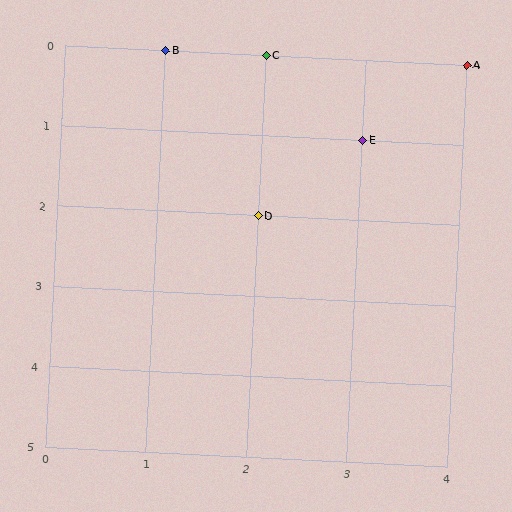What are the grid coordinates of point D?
Point D is at grid coordinates (2, 2).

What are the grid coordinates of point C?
Point C is at grid coordinates (2, 0).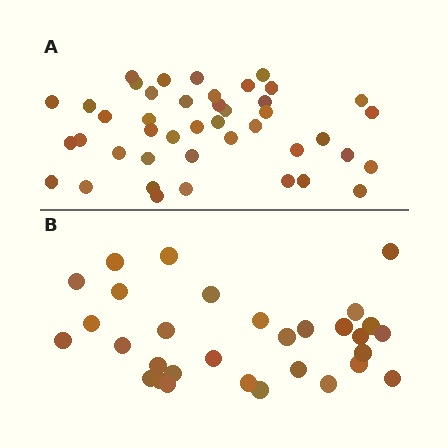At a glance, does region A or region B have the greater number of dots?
Region A (the top region) has more dots.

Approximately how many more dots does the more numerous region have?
Region A has roughly 12 or so more dots than region B.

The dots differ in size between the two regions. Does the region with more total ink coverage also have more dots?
No. Region B has more total ink coverage because its dots are larger, but region A actually contains more individual dots. Total area can be misleading — the number of items is what matters here.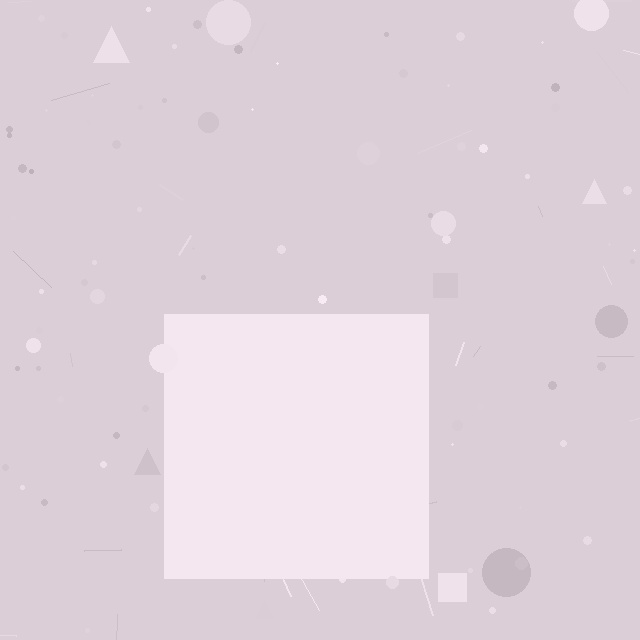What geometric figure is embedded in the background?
A square is embedded in the background.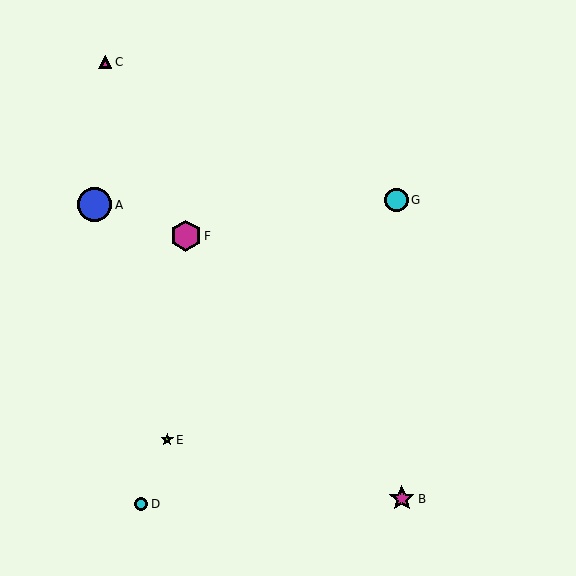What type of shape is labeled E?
Shape E is a lime star.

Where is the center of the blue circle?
The center of the blue circle is at (94, 205).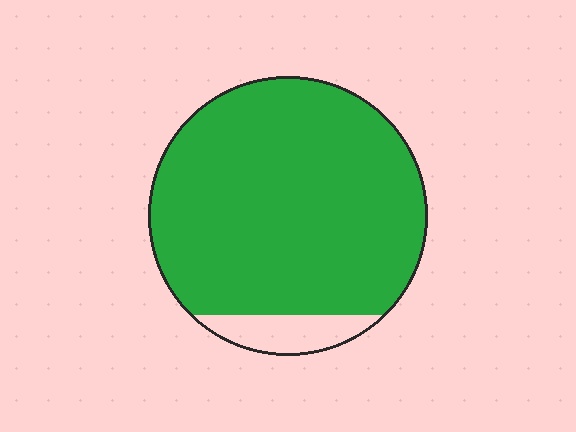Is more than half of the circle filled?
Yes.